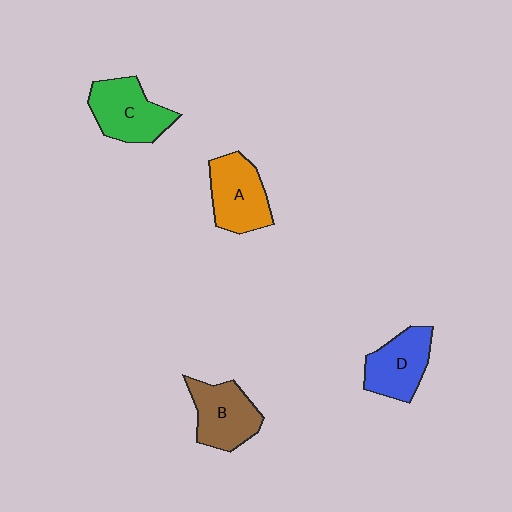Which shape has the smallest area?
Shape D (blue).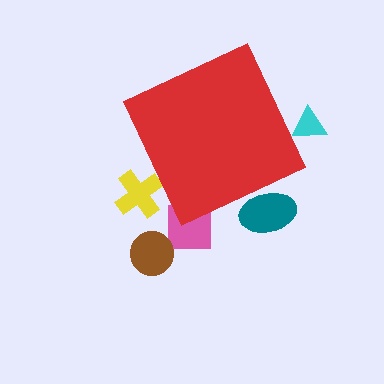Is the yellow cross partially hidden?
Yes, the yellow cross is partially hidden behind the red diamond.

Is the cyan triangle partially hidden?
Yes, the cyan triangle is partially hidden behind the red diamond.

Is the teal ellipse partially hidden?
Yes, the teal ellipse is partially hidden behind the red diamond.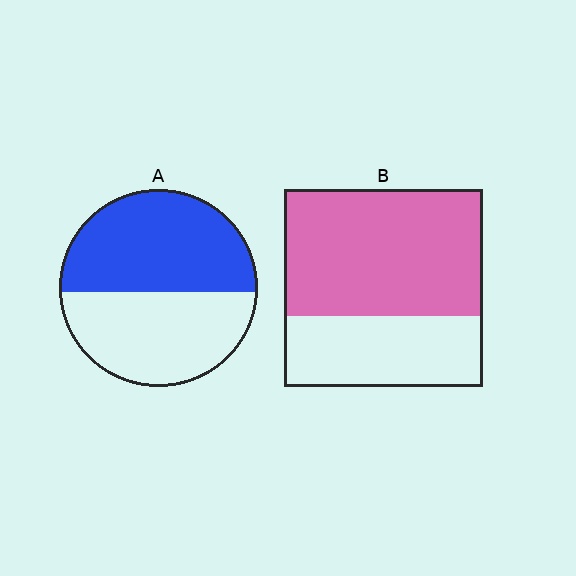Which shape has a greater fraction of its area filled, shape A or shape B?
Shape B.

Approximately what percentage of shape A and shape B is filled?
A is approximately 55% and B is approximately 65%.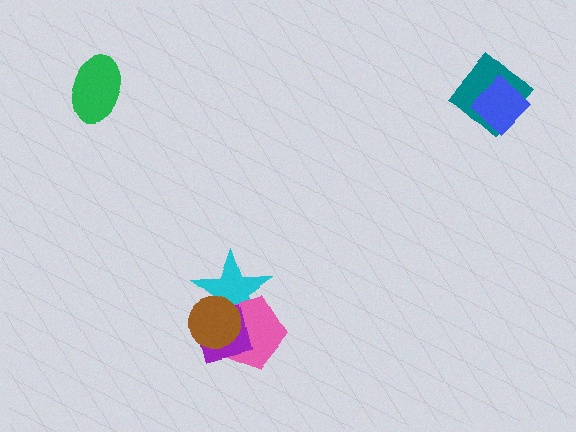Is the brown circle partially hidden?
No, no other shape covers it.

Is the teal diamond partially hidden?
Yes, it is partially covered by another shape.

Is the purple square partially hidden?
Yes, it is partially covered by another shape.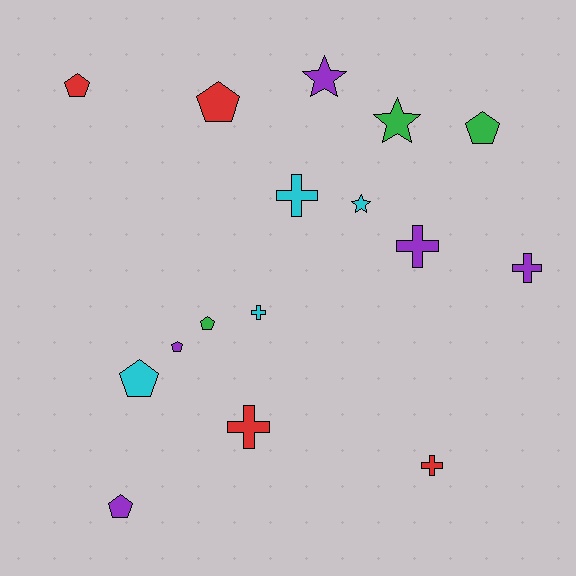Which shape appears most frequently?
Pentagon, with 7 objects.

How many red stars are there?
There are no red stars.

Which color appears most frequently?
Purple, with 5 objects.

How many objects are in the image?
There are 16 objects.